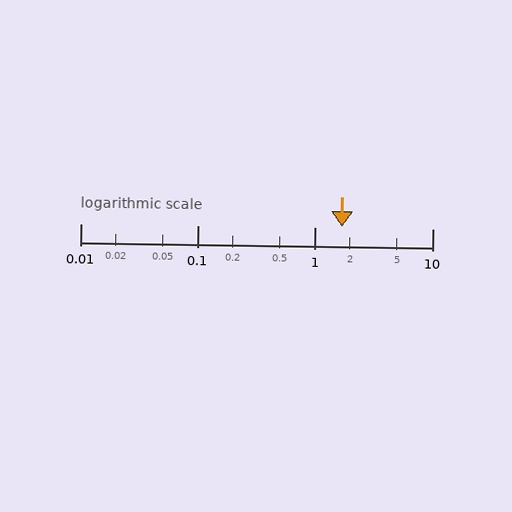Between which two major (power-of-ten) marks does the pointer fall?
The pointer is between 1 and 10.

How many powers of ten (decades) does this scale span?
The scale spans 3 decades, from 0.01 to 10.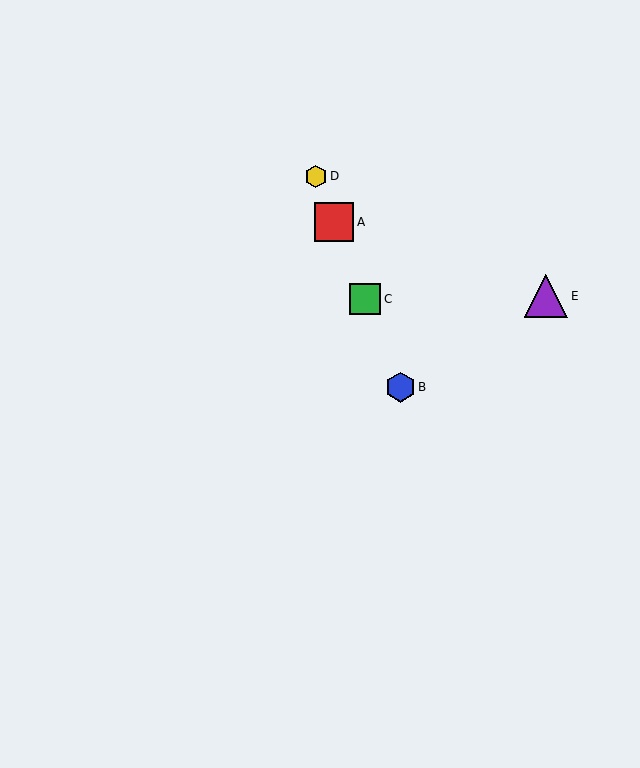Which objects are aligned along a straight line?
Objects A, B, C, D are aligned along a straight line.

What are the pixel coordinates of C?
Object C is at (365, 299).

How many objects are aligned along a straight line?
4 objects (A, B, C, D) are aligned along a straight line.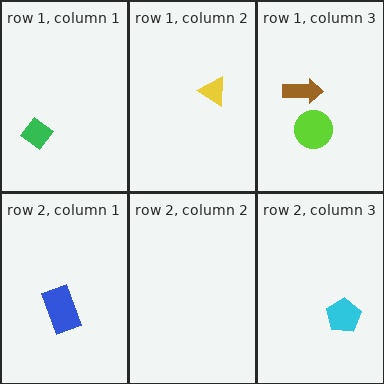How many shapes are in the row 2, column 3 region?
1.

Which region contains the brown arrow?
The row 1, column 3 region.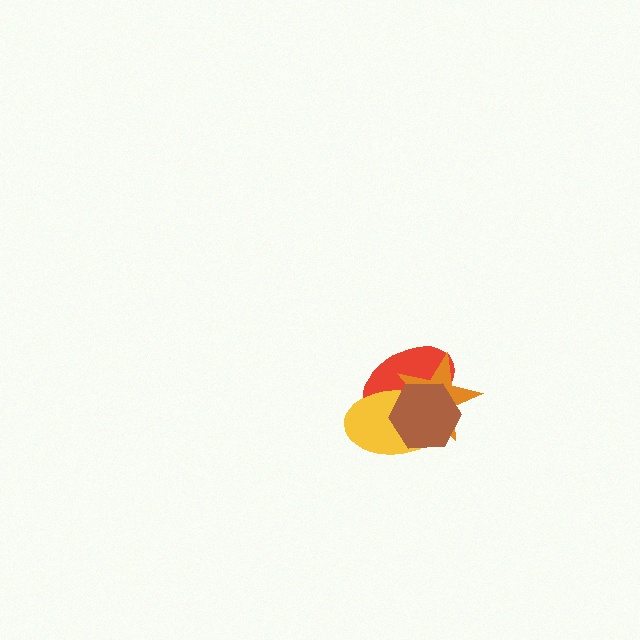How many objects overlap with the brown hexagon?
3 objects overlap with the brown hexagon.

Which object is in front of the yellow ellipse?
The brown hexagon is in front of the yellow ellipse.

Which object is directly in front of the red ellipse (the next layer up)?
The orange star is directly in front of the red ellipse.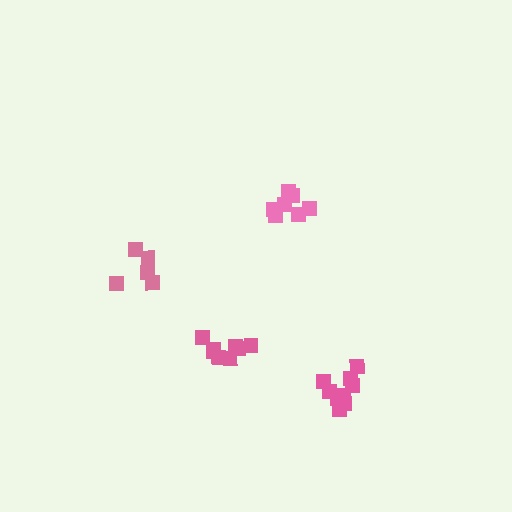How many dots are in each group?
Group 1: 7 dots, Group 2: 10 dots, Group 3: 5 dots, Group 4: 8 dots (30 total).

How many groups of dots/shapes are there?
There are 4 groups.